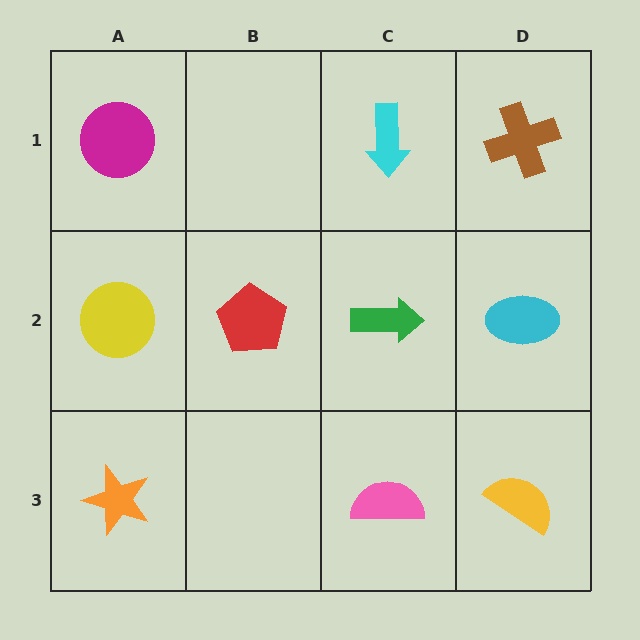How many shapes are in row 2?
4 shapes.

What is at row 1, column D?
A brown cross.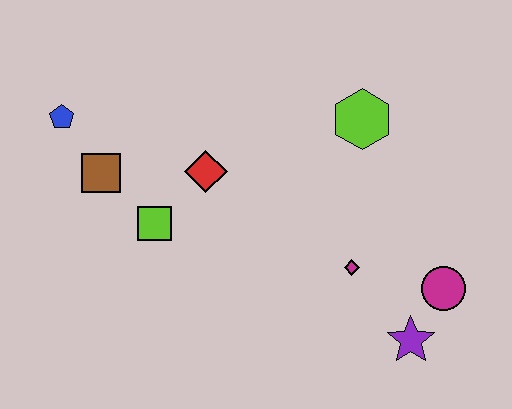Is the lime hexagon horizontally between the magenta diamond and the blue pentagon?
No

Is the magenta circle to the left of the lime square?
No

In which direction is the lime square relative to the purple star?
The lime square is to the left of the purple star.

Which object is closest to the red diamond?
The lime square is closest to the red diamond.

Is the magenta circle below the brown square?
Yes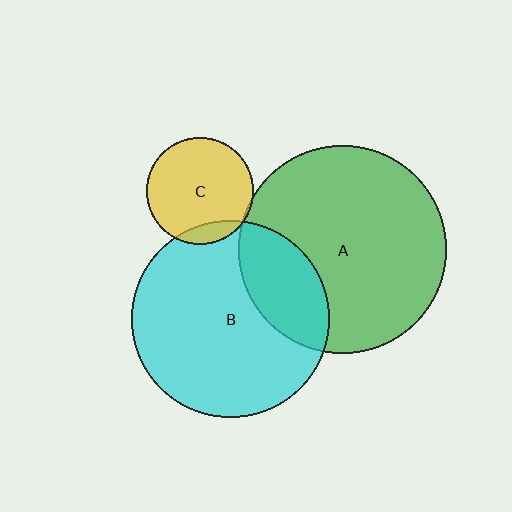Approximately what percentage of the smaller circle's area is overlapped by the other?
Approximately 5%.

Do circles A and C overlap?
Yes.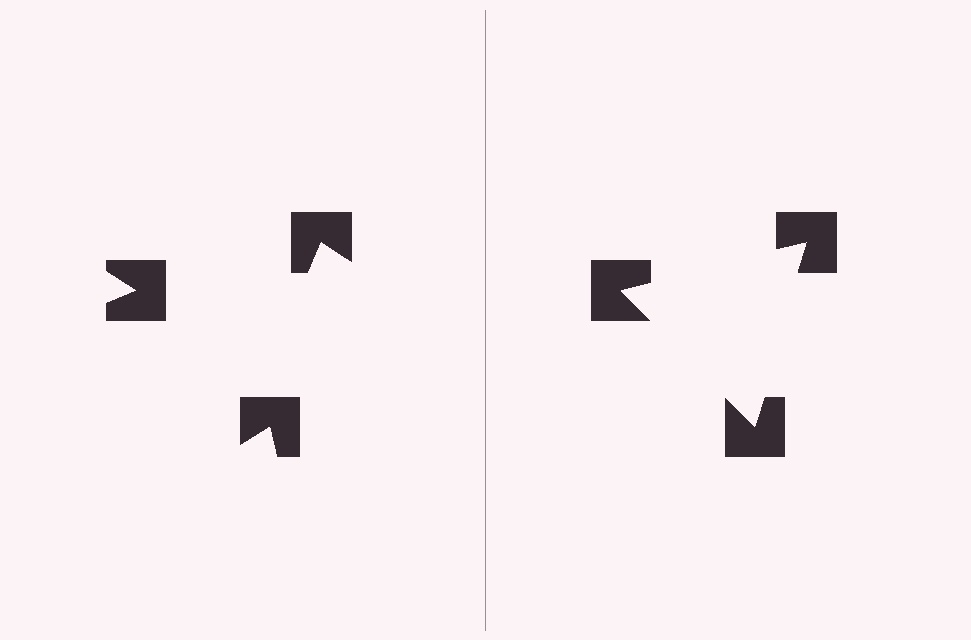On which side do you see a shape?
An illusory triangle appears on the right side. On the left side the wedge cuts are rotated, so no coherent shape forms.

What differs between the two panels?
The notched squares are positioned identically on both sides; only the wedge orientations differ. On the right they align to a triangle; on the left they are misaligned.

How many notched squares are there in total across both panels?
6 — 3 on each side.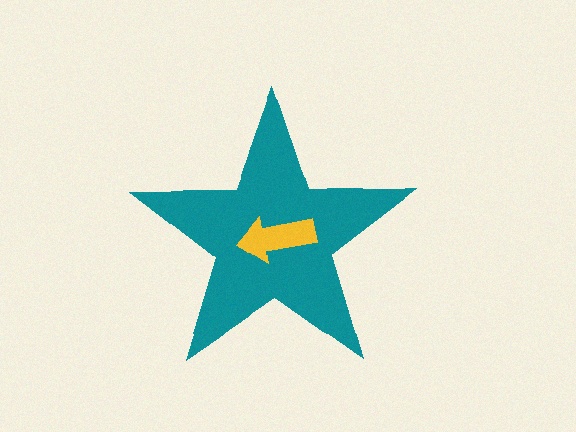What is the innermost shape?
The yellow arrow.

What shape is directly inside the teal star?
The yellow arrow.